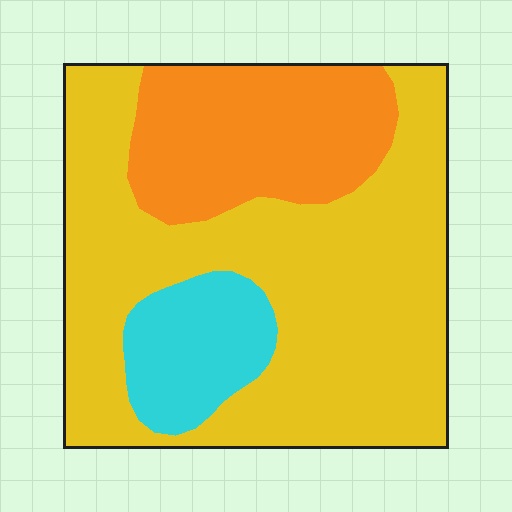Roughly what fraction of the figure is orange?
Orange covers roughly 25% of the figure.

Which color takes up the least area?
Cyan, at roughly 15%.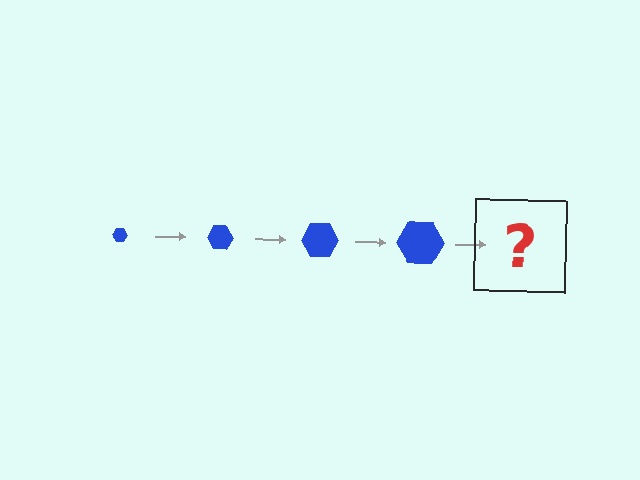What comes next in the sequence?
The next element should be a blue hexagon, larger than the previous one.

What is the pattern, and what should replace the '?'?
The pattern is that the hexagon gets progressively larger each step. The '?' should be a blue hexagon, larger than the previous one.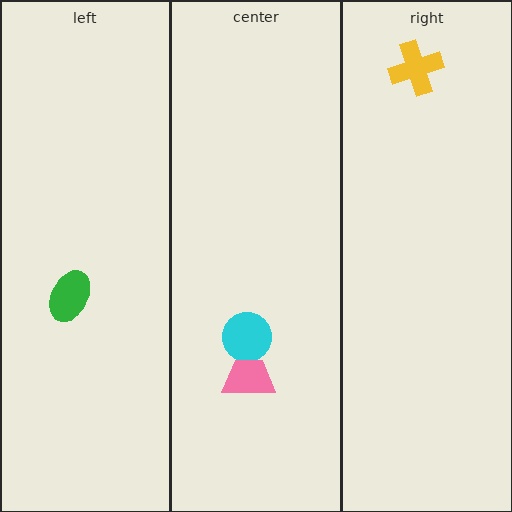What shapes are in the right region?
The yellow cross.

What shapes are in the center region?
The cyan circle, the pink trapezoid.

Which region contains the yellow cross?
The right region.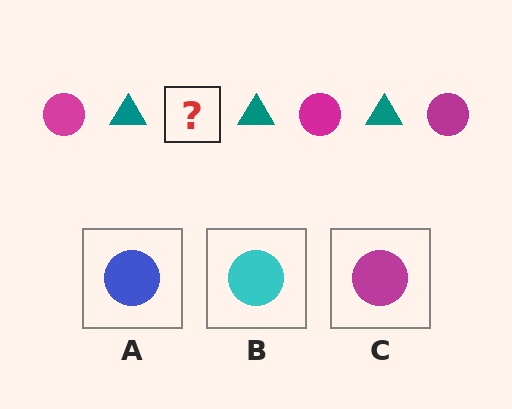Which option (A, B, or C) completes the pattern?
C.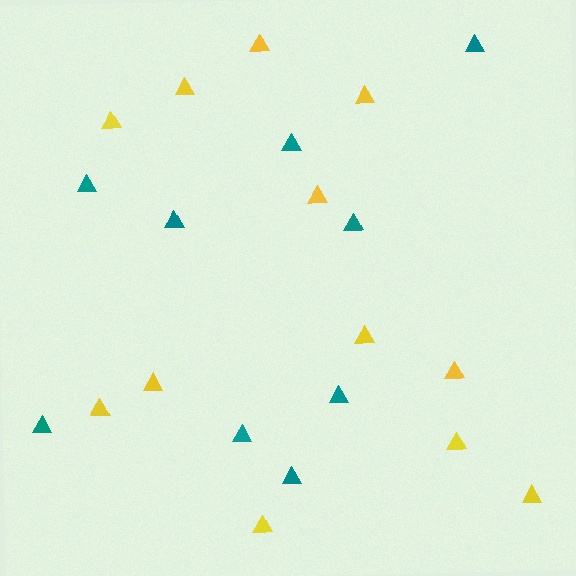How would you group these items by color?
There are 2 groups: one group of yellow triangles (12) and one group of teal triangles (9).